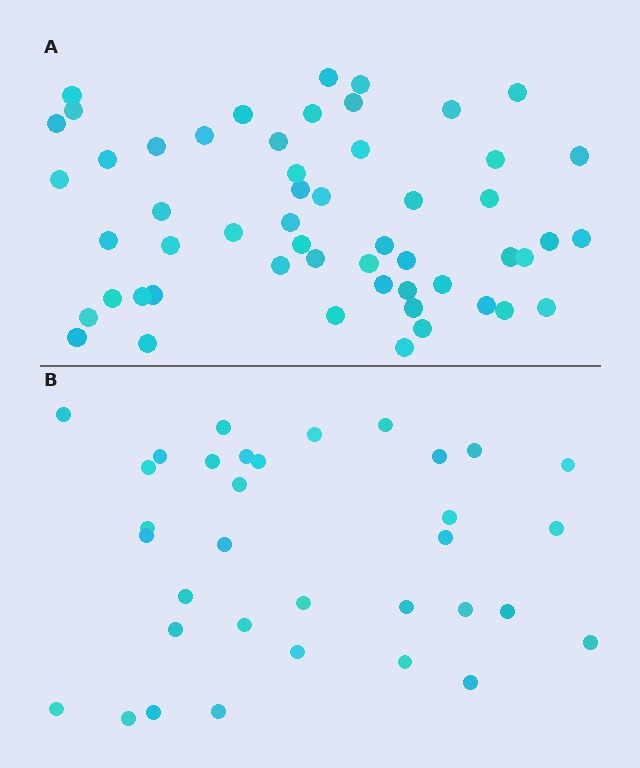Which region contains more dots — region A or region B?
Region A (the top region) has more dots.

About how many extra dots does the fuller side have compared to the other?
Region A has approximately 20 more dots than region B.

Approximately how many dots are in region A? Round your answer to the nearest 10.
About 50 dots. (The exact count is 54, which rounds to 50.)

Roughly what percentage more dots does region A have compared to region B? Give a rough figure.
About 60% more.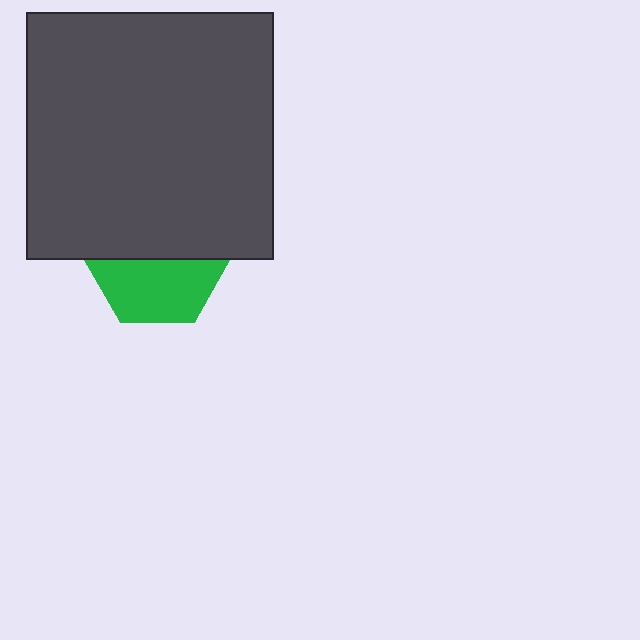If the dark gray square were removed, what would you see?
You would see the complete green hexagon.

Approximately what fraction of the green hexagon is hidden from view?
Roughly 51% of the green hexagon is hidden behind the dark gray square.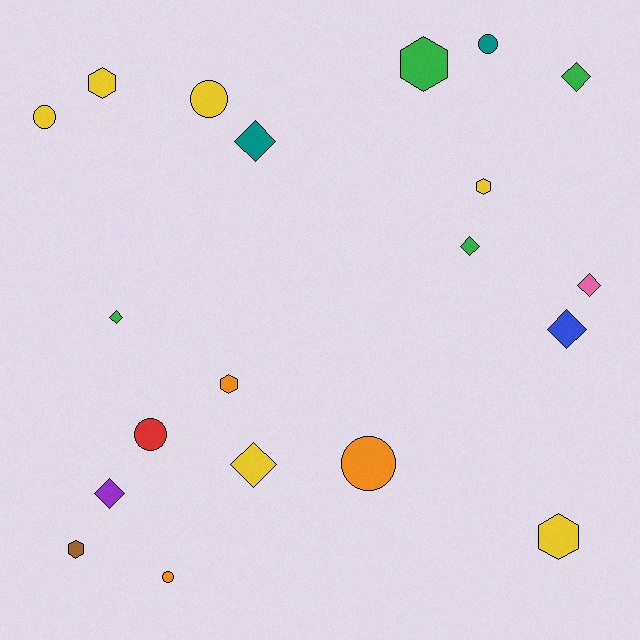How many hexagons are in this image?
There are 6 hexagons.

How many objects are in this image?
There are 20 objects.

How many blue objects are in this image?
There is 1 blue object.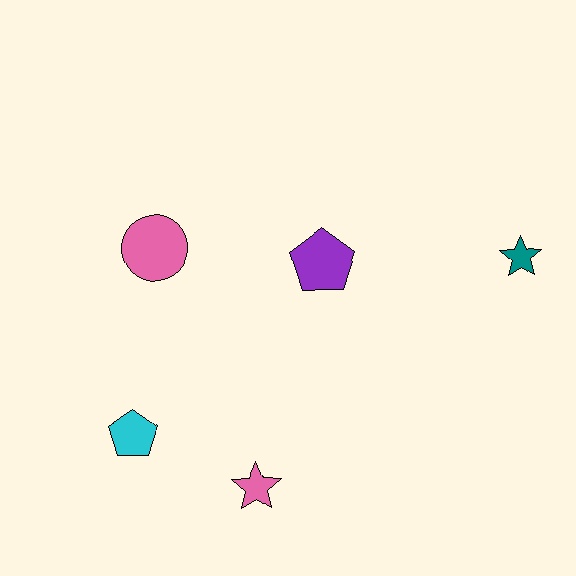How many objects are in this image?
There are 5 objects.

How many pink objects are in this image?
There are 2 pink objects.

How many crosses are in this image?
There are no crosses.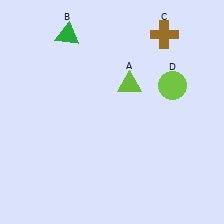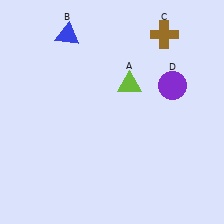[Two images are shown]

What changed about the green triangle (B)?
In Image 1, B is green. In Image 2, it changed to blue.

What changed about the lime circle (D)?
In Image 1, D is lime. In Image 2, it changed to purple.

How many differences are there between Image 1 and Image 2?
There are 2 differences between the two images.